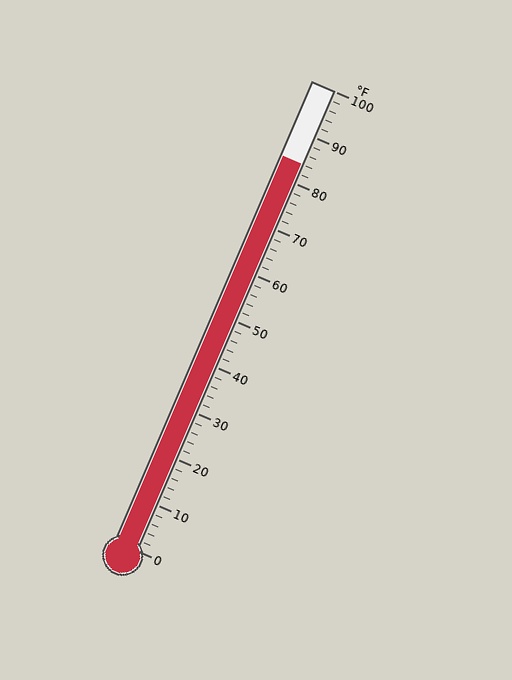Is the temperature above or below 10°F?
The temperature is above 10°F.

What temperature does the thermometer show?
The thermometer shows approximately 84°F.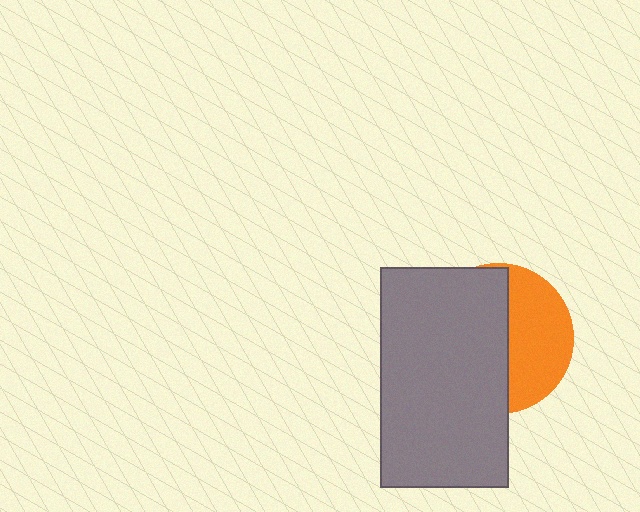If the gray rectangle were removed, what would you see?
You would see the complete orange circle.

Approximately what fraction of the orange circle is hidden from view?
Roughly 59% of the orange circle is hidden behind the gray rectangle.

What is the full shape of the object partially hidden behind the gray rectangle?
The partially hidden object is an orange circle.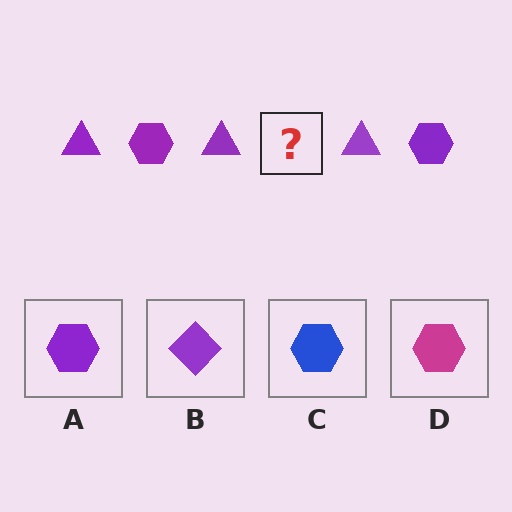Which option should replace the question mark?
Option A.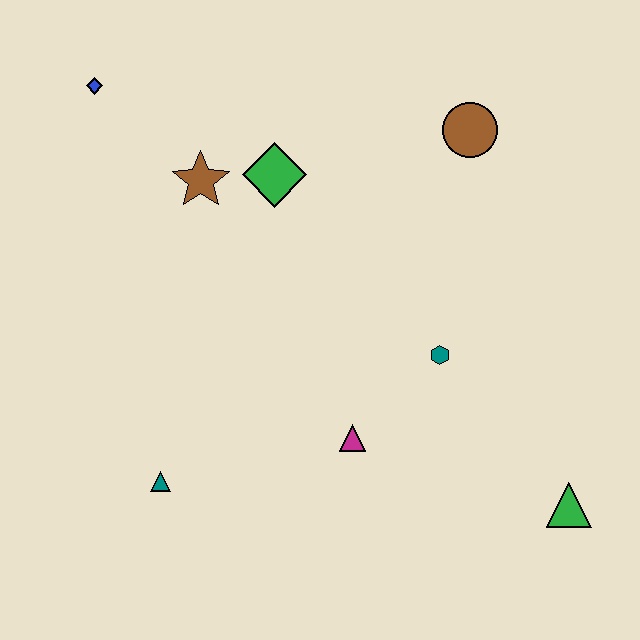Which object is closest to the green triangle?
The teal hexagon is closest to the green triangle.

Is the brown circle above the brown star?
Yes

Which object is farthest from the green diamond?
The green triangle is farthest from the green diamond.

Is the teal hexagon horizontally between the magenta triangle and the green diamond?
No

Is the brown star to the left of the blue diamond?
No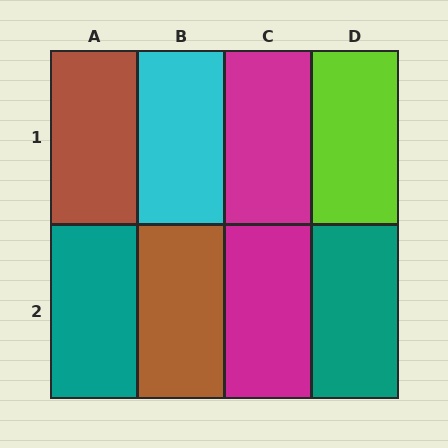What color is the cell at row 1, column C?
Magenta.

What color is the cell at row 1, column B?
Cyan.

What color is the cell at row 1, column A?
Brown.